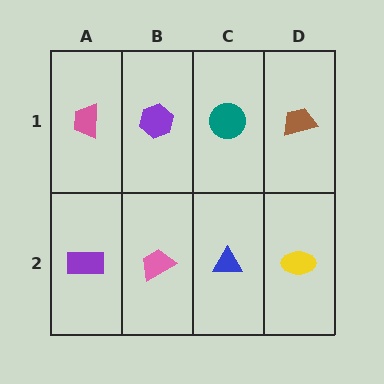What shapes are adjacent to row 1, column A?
A purple rectangle (row 2, column A), a purple hexagon (row 1, column B).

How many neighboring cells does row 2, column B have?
3.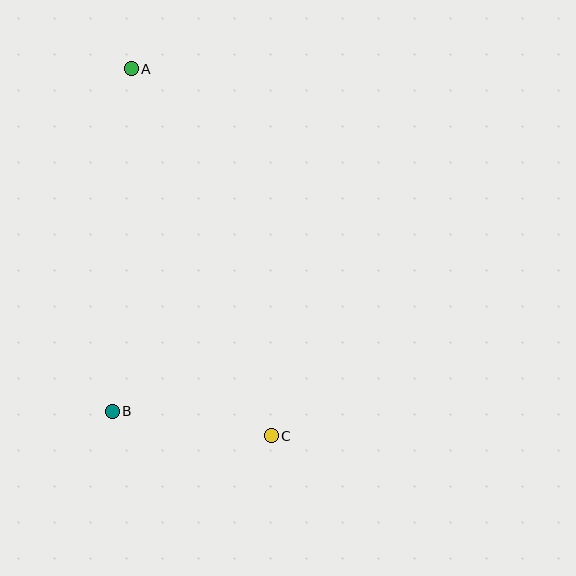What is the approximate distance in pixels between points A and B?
The distance between A and B is approximately 343 pixels.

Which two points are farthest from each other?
Points A and C are farthest from each other.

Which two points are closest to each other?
Points B and C are closest to each other.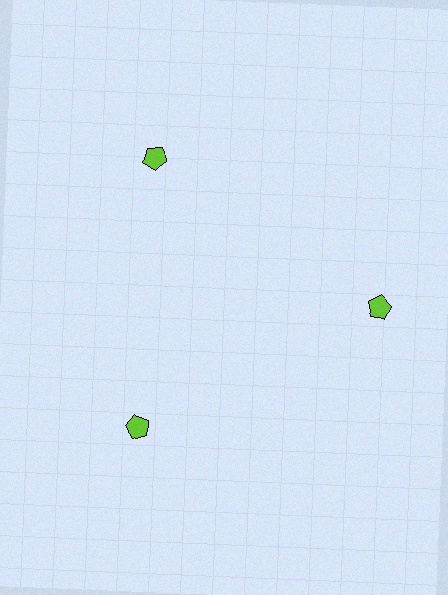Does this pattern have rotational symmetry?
Yes, this pattern has 3-fold rotational symmetry. It looks the same after rotating 120 degrees around the center.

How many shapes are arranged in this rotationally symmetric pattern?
There are 3 shapes, arranged in 3 groups of 1.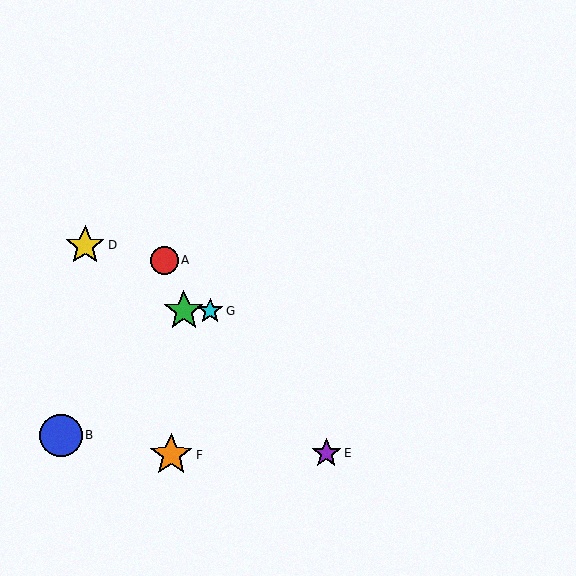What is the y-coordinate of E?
Object E is at y≈453.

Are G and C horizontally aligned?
Yes, both are at y≈311.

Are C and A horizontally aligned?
No, C is at y≈311 and A is at y≈260.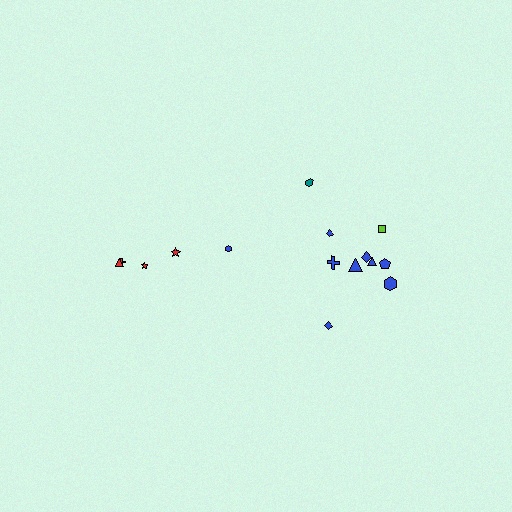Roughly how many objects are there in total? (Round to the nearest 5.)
Roughly 15 objects in total.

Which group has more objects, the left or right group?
The right group.